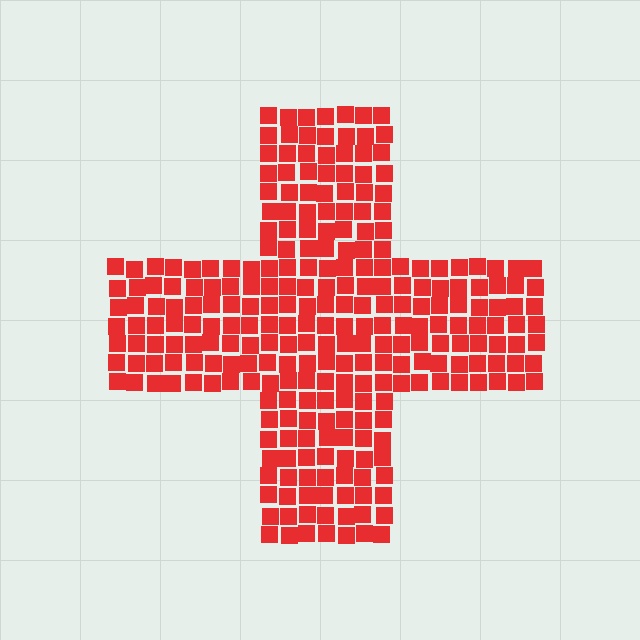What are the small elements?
The small elements are squares.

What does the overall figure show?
The overall figure shows a cross.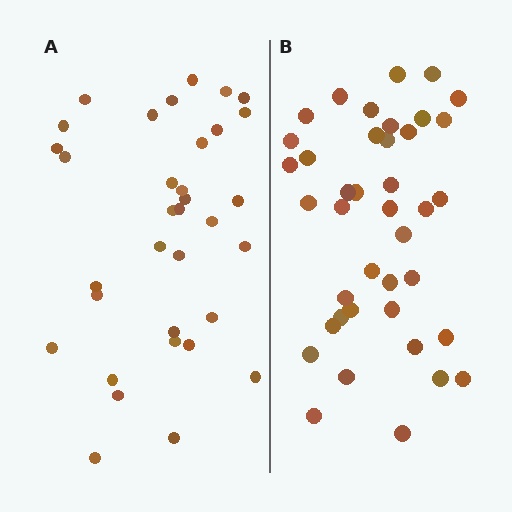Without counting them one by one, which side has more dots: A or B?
Region B (the right region) has more dots.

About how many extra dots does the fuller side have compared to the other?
Region B has about 6 more dots than region A.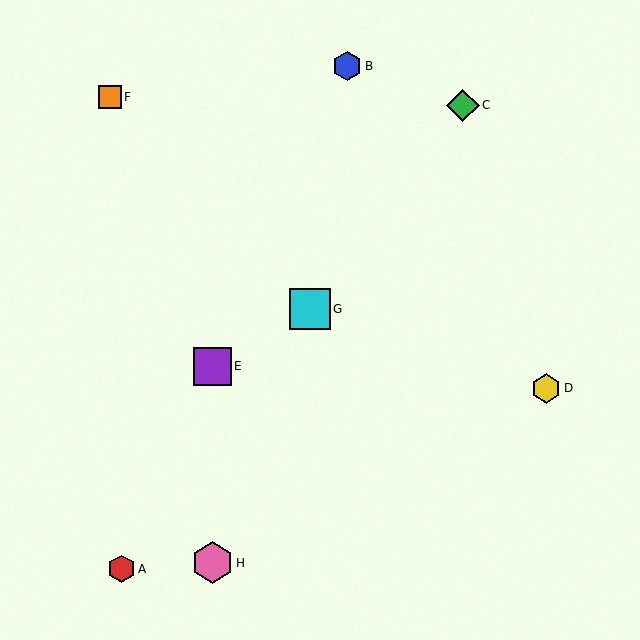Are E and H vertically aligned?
Yes, both are at x≈213.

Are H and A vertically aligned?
No, H is at x≈213 and A is at x≈121.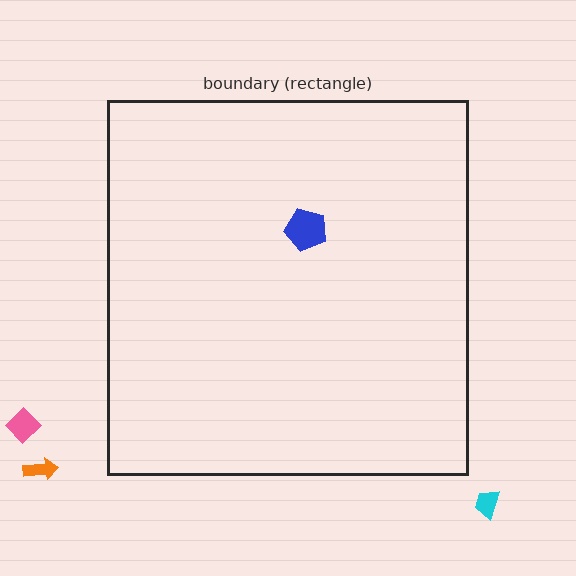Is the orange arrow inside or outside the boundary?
Outside.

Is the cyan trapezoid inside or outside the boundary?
Outside.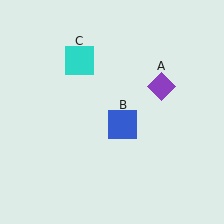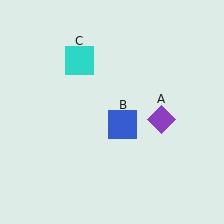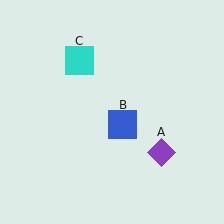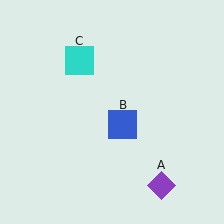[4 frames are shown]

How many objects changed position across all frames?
1 object changed position: purple diamond (object A).